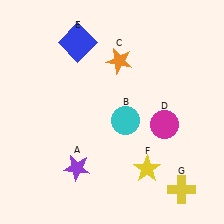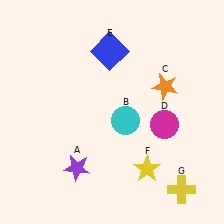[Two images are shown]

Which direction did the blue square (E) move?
The blue square (E) moved right.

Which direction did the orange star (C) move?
The orange star (C) moved right.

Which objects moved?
The objects that moved are: the orange star (C), the blue square (E).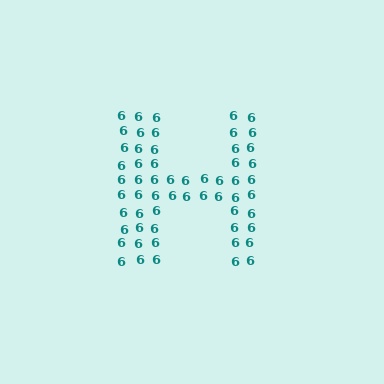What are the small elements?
The small elements are digit 6's.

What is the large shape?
The large shape is the letter H.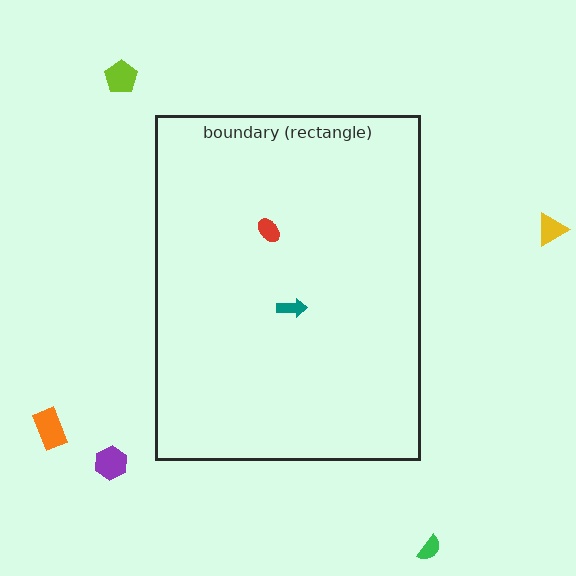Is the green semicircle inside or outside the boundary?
Outside.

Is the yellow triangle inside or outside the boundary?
Outside.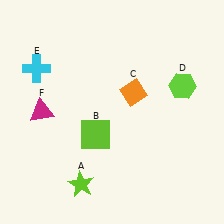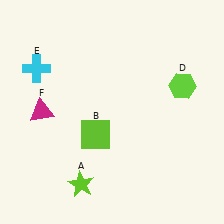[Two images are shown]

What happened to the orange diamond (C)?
The orange diamond (C) was removed in Image 2. It was in the top-right area of Image 1.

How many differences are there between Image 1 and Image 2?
There is 1 difference between the two images.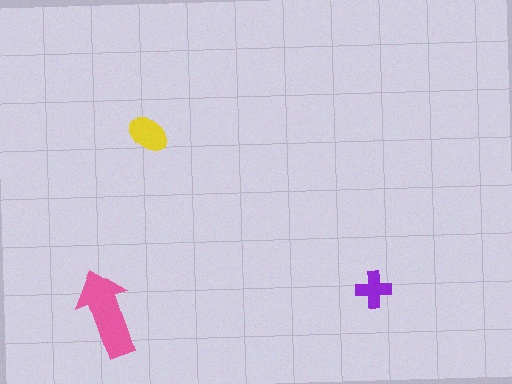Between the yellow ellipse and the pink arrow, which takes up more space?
The pink arrow.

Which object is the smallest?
The purple cross.